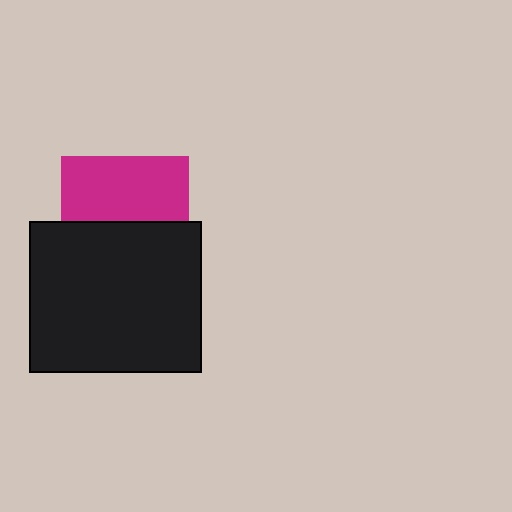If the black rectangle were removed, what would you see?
You would see the complete magenta square.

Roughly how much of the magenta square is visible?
About half of it is visible (roughly 52%).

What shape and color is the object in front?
The object in front is a black rectangle.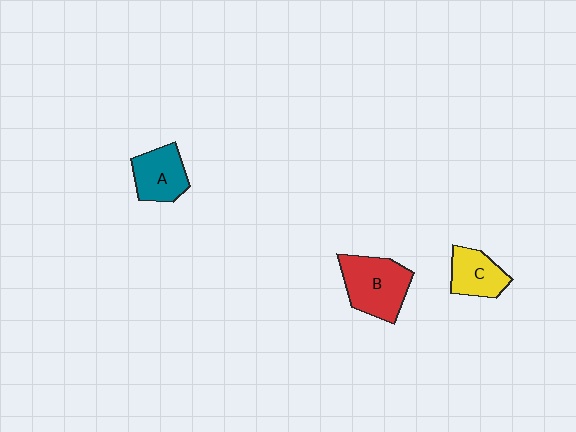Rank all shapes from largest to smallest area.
From largest to smallest: B (red), A (teal), C (yellow).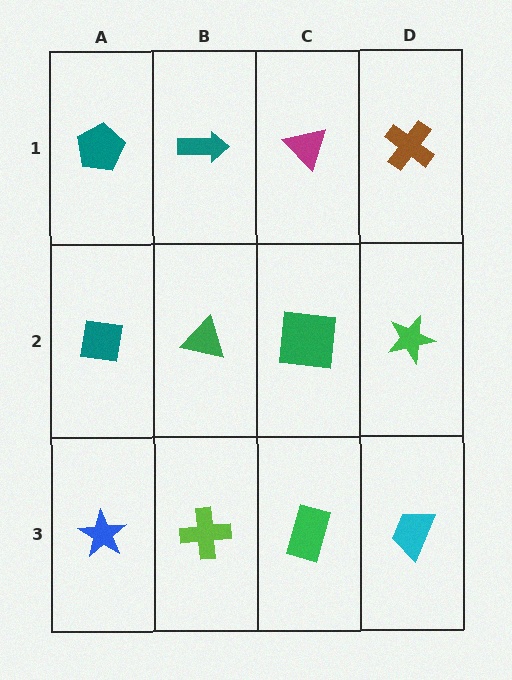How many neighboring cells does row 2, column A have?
3.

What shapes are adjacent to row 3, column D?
A green star (row 2, column D), a green rectangle (row 3, column C).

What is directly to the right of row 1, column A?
A teal arrow.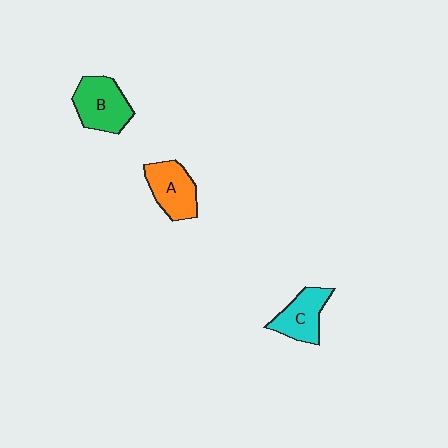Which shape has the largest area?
Shape B (green).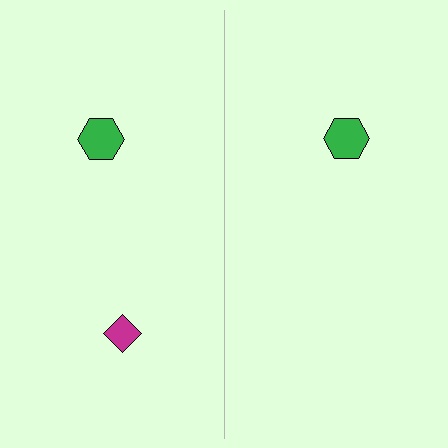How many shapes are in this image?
There are 3 shapes in this image.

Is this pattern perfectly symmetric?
No, the pattern is not perfectly symmetric. A magenta diamond is missing from the right side.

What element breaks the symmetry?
A magenta diamond is missing from the right side.